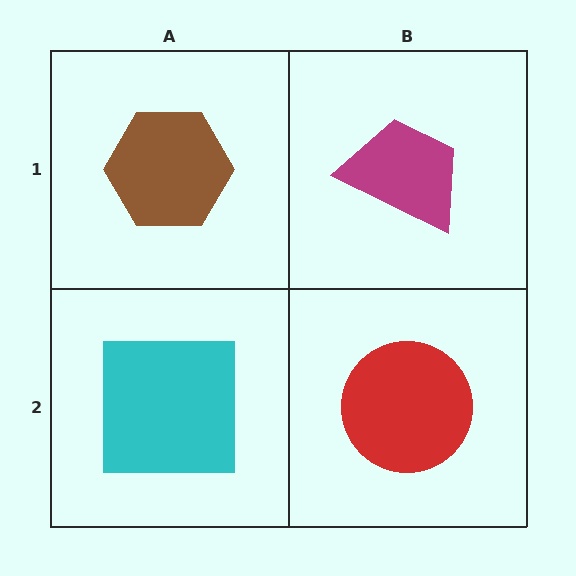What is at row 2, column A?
A cyan square.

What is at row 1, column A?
A brown hexagon.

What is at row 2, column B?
A red circle.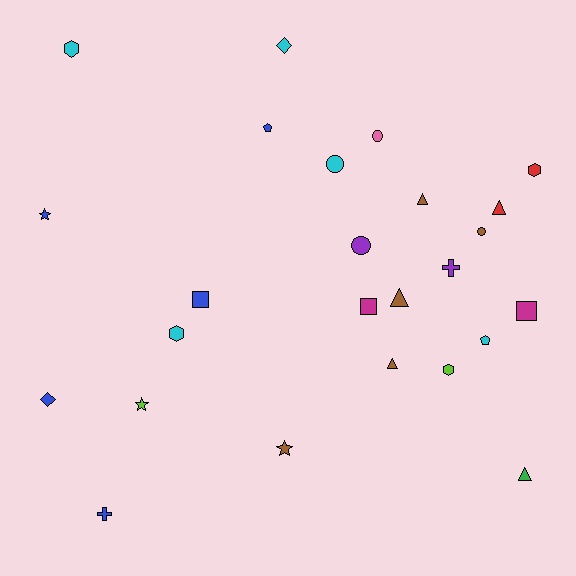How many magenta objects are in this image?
There are 2 magenta objects.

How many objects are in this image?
There are 25 objects.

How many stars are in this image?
There are 3 stars.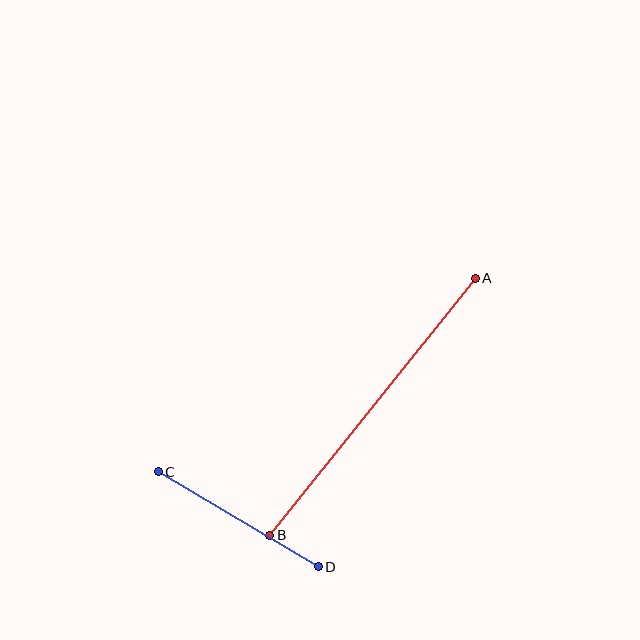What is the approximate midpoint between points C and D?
The midpoint is at approximately (238, 519) pixels.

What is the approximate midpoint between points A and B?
The midpoint is at approximately (372, 407) pixels.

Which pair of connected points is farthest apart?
Points A and B are farthest apart.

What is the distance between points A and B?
The distance is approximately 329 pixels.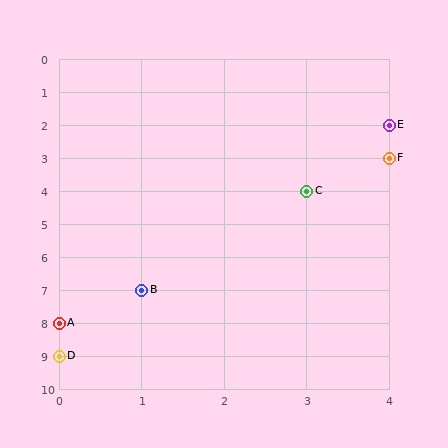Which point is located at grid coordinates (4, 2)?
Point E is at (4, 2).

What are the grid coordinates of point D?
Point D is at grid coordinates (0, 9).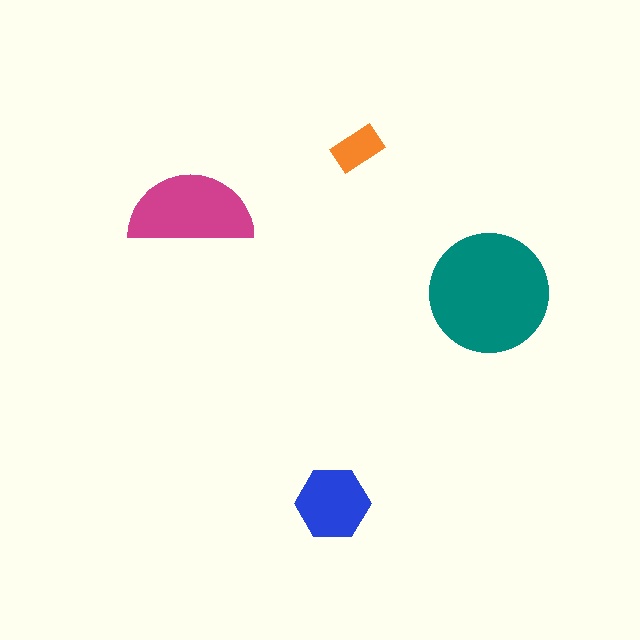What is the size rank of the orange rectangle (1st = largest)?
4th.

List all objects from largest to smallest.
The teal circle, the magenta semicircle, the blue hexagon, the orange rectangle.